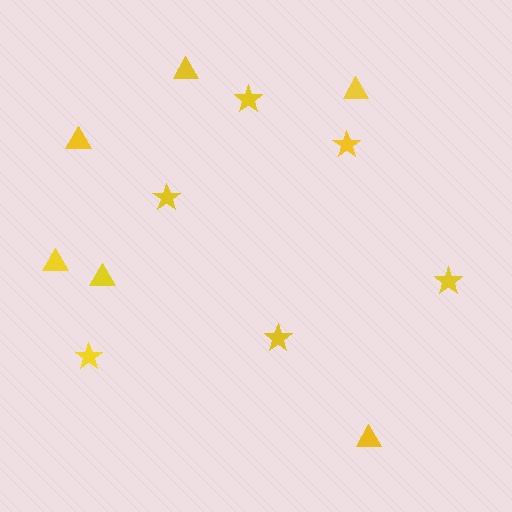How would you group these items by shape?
There are 2 groups: one group of triangles (6) and one group of stars (6).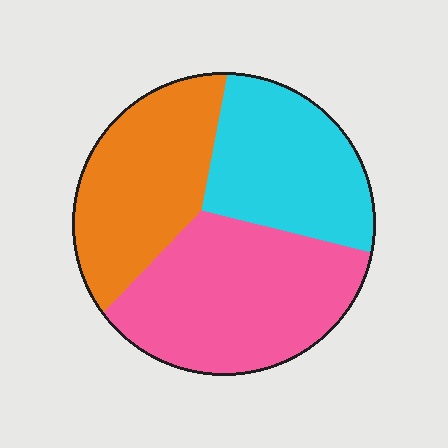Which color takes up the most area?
Pink, at roughly 40%.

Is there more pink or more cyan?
Pink.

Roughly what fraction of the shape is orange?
Orange takes up about one third (1/3) of the shape.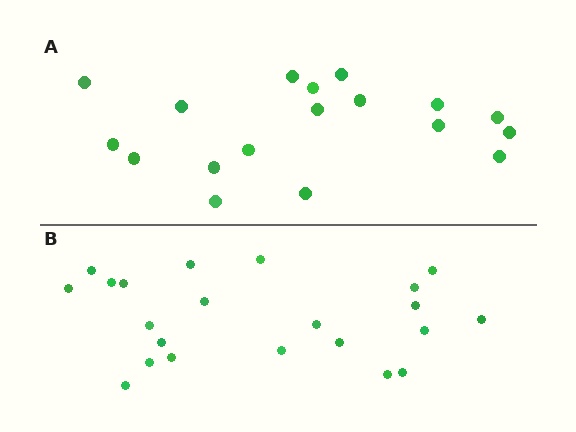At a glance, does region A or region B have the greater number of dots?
Region B (the bottom region) has more dots.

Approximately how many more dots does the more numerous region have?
Region B has about 4 more dots than region A.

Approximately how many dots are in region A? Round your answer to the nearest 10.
About 20 dots. (The exact count is 18, which rounds to 20.)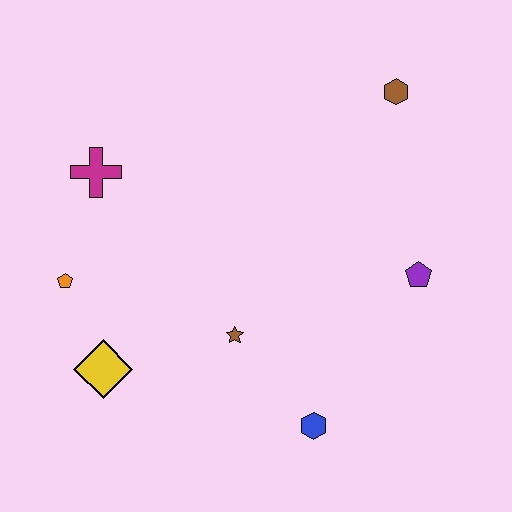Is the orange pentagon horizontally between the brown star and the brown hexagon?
No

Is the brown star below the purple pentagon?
Yes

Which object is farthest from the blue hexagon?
The brown hexagon is farthest from the blue hexagon.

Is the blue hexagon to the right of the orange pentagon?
Yes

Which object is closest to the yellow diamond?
The orange pentagon is closest to the yellow diamond.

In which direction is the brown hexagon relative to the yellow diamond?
The brown hexagon is to the right of the yellow diamond.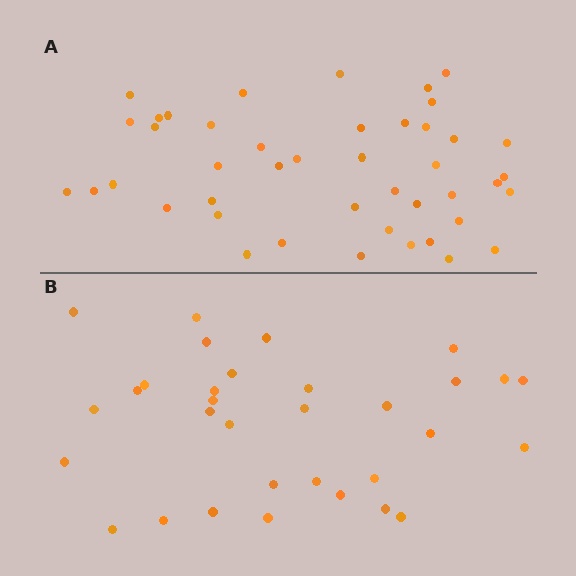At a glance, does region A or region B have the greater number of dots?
Region A (the top region) has more dots.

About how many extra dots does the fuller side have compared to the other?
Region A has roughly 12 or so more dots than region B.